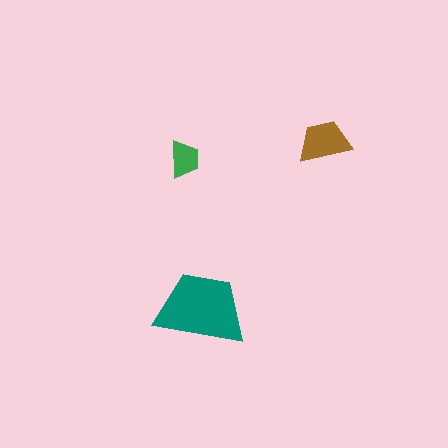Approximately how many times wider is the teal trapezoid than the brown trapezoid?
About 1.5 times wider.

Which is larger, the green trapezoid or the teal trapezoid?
The teal one.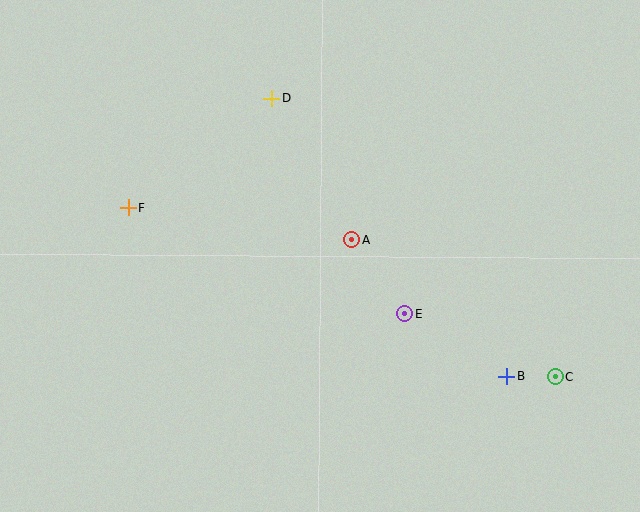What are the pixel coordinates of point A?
Point A is at (352, 240).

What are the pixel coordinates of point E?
Point E is at (404, 313).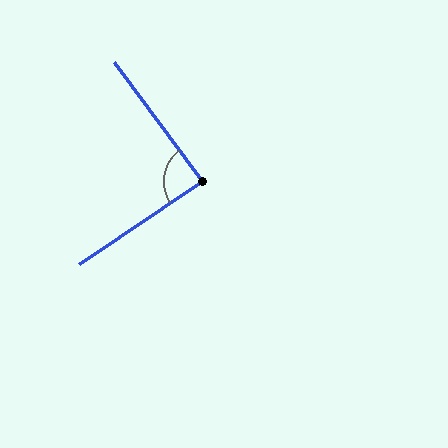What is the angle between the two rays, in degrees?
Approximately 88 degrees.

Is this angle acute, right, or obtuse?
It is approximately a right angle.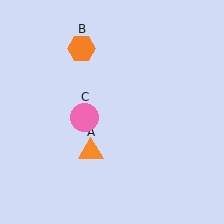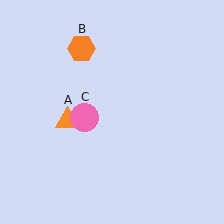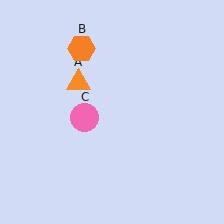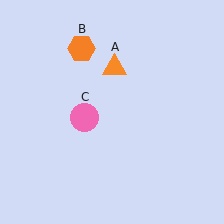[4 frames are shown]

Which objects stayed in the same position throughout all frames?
Orange hexagon (object B) and pink circle (object C) remained stationary.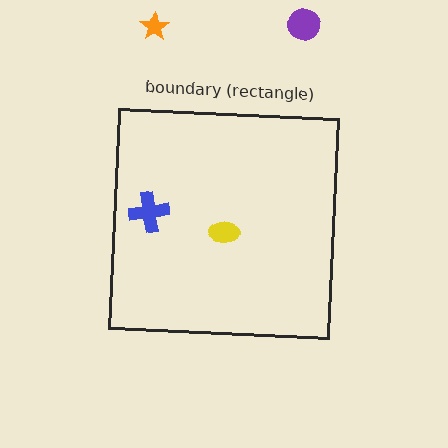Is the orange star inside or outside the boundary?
Outside.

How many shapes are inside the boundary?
2 inside, 2 outside.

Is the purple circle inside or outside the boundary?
Outside.